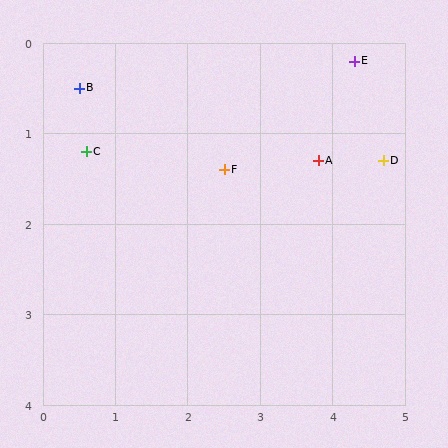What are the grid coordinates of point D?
Point D is at approximately (4.7, 1.3).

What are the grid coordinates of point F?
Point F is at approximately (2.5, 1.4).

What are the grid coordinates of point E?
Point E is at approximately (4.3, 0.2).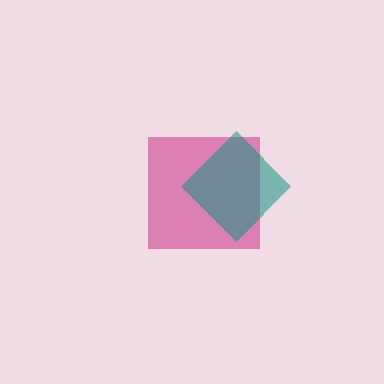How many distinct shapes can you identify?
There are 2 distinct shapes: a magenta square, a teal diamond.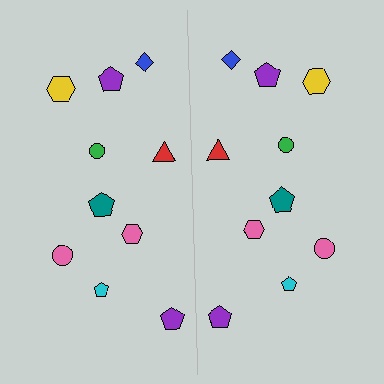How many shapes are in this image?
There are 20 shapes in this image.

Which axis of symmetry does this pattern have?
The pattern has a vertical axis of symmetry running through the center of the image.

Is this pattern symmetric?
Yes, this pattern has bilateral (reflection) symmetry.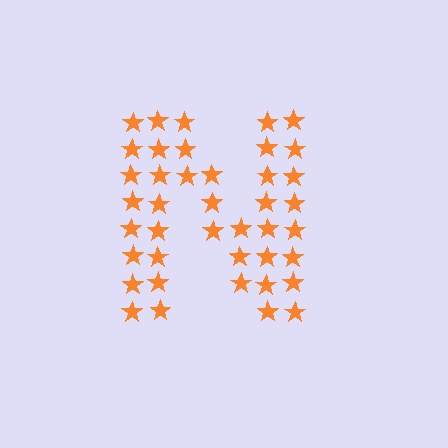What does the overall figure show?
The overall figure shows the letter N.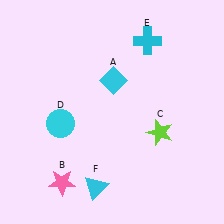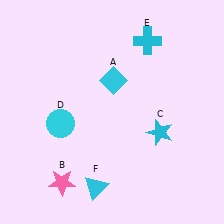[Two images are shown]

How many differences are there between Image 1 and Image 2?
There is 1 difference between the two images.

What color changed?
The star (C) changed from lime in Image 1 to cyan in Image 2.